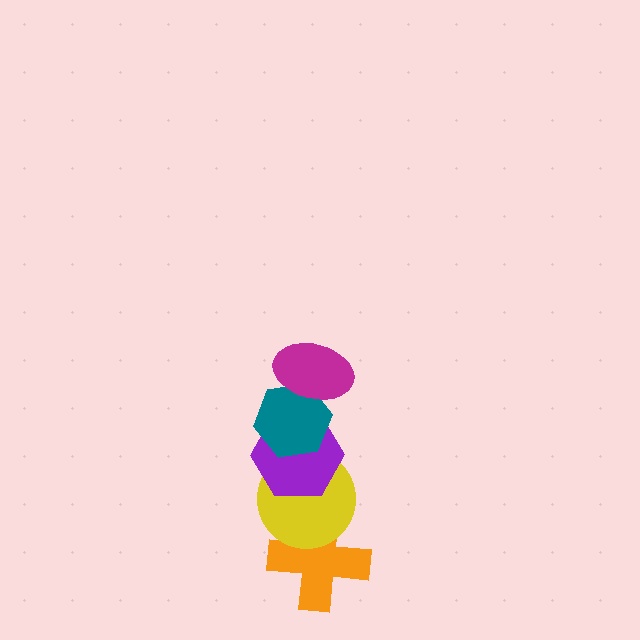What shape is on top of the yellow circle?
The purple hexagon is on top of the yellow circle.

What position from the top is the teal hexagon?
The teal hexagon is 2nd from the top.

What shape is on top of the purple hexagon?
The teal hexagon is on top of the purple hexagon.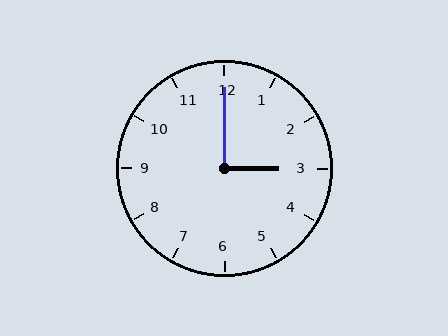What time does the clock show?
3:00.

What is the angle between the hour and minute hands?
Approximately 90 degrees.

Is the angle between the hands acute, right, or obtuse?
It is right.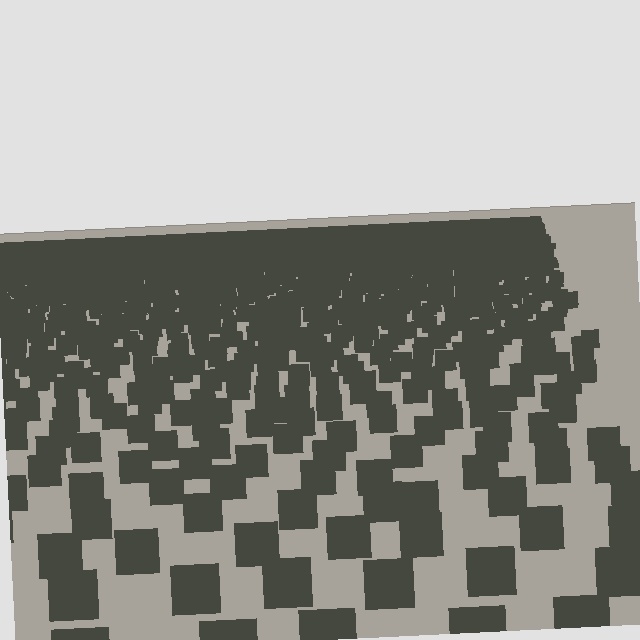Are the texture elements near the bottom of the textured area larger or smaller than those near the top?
Larger. Near the bottom, elements are closer to the viewer and appear at a bigger on-screen size.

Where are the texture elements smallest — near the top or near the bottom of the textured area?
Near the top.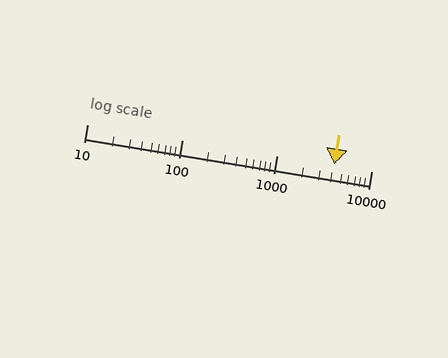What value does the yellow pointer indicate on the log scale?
The pointer indicates approximately 4100.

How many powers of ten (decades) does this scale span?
The scale spans 3 decades, from 10 to 10000.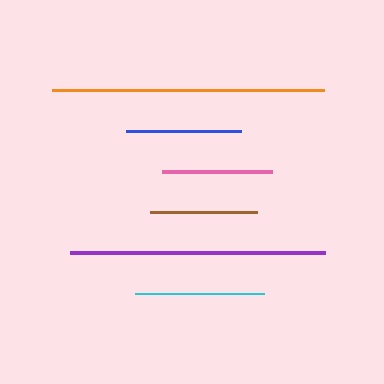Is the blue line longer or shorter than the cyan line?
The cyan line is longer than the blue line.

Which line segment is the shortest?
The brown line is the shortest at approximately 107 pixels.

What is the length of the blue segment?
The blue segment is approximately 116 pixels long.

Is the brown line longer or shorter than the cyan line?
The cyan line is longer than the brown line.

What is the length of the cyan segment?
The cyan segment is approximately 128 pixels long.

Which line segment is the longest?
The orange line is the longest at approximately 272 pixels.